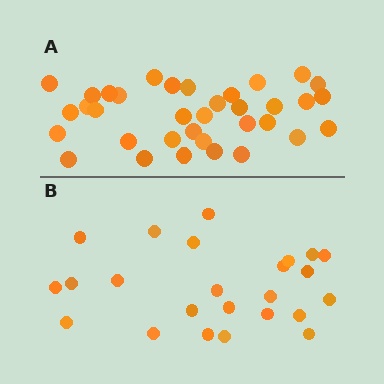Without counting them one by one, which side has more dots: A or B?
Region A (the top region) has more dots.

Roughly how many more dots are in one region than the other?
Region A has roughly 12 or so more dots than region B.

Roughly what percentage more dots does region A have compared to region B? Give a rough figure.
About 45% more.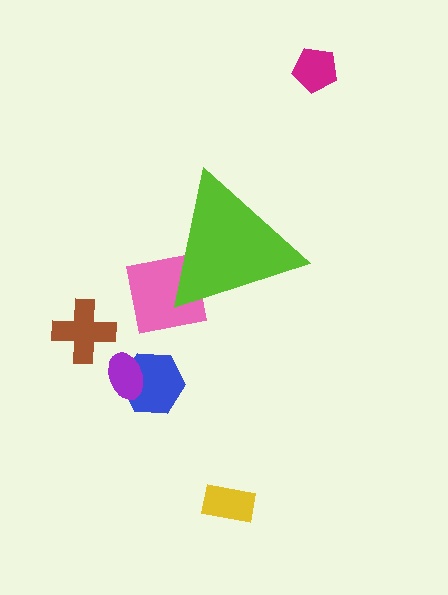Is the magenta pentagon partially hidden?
No, the magenta pentagon is fully visible.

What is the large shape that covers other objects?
A lime triangle.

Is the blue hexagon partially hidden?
No, the blue hexagon is fully visible.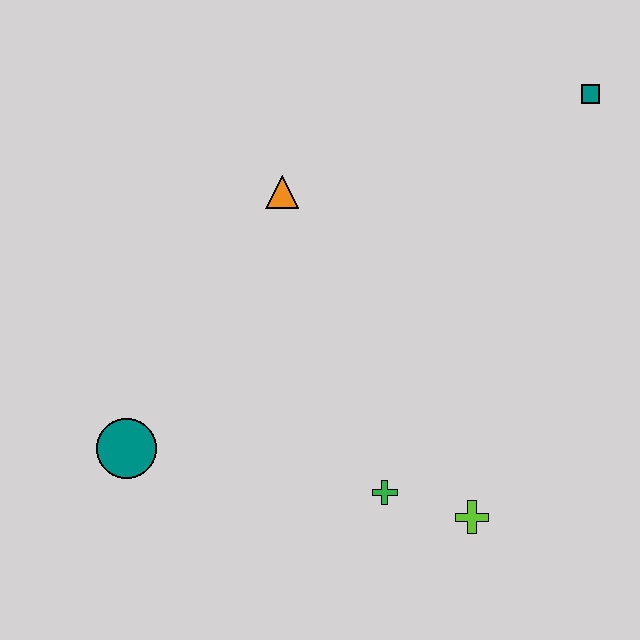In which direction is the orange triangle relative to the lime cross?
The orange triangle is above the lime cross.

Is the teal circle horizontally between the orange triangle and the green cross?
No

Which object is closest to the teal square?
The orange triangle is closest to the teal square.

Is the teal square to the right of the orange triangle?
Yes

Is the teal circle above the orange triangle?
No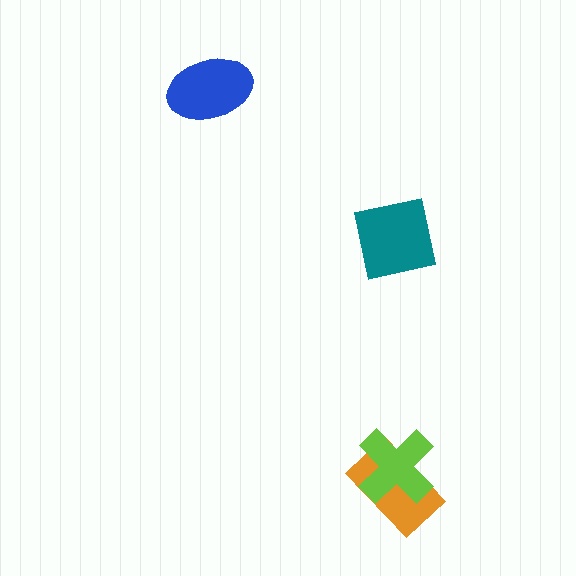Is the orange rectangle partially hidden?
Yes, it is partially covered by another shape.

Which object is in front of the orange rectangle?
The lime cross is in front of the orange rectangle.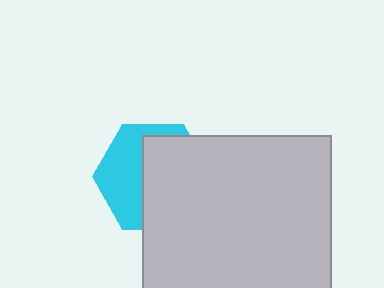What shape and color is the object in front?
The object in front is a light gray square.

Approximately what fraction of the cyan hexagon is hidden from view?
Roughly 57% of the cyan hexagon is hidden behind the light gray square.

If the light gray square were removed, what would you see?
You would see the complete cyan hexagon.